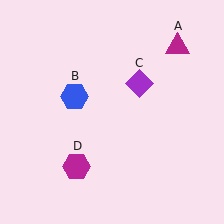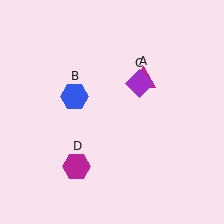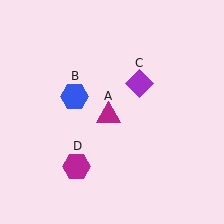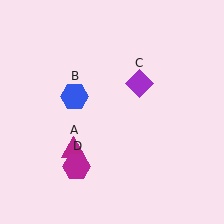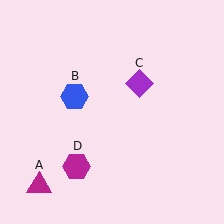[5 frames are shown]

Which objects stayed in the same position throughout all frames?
Blue hexagon (object B) and purple diamond (object C) and magenta hexagon (object D) remained stationary.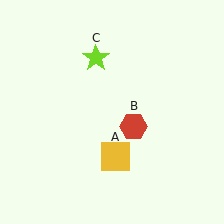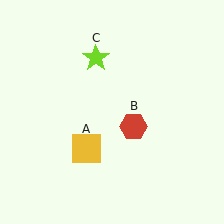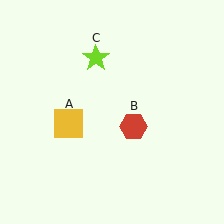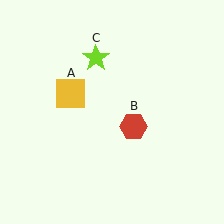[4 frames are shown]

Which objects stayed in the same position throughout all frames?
Red hexagon (object B) and lime star (object C) remained stationary.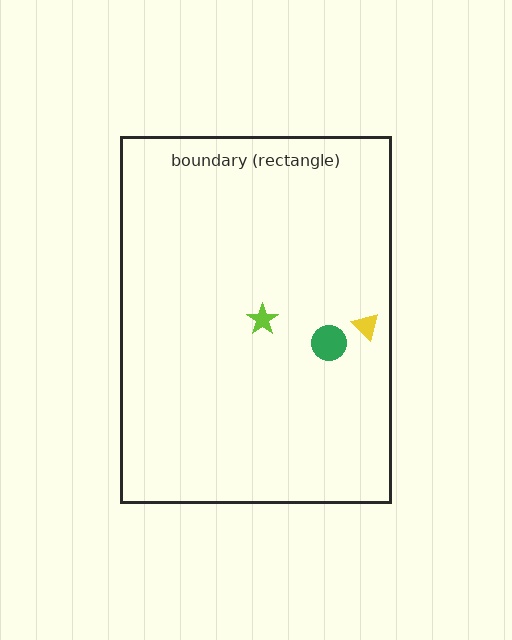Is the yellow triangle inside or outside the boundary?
Inside.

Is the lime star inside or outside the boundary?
Inside.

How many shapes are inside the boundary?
3 inside, 0 outside.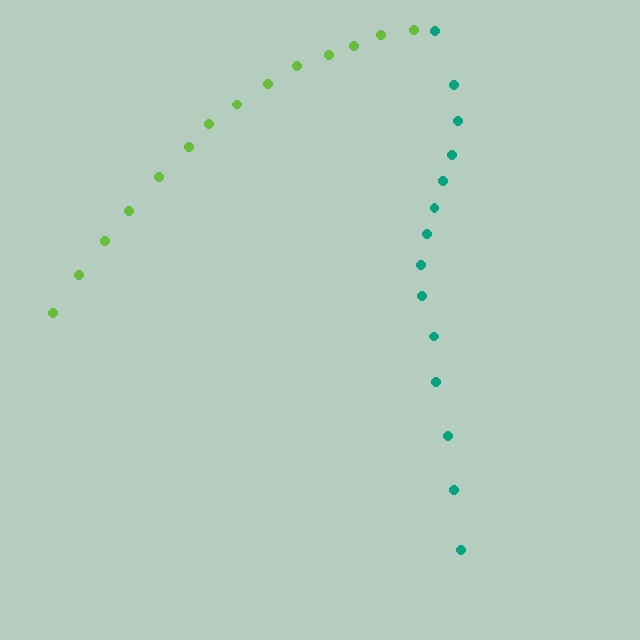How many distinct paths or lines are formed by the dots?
There are 2 distinct paths.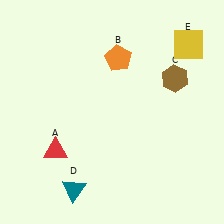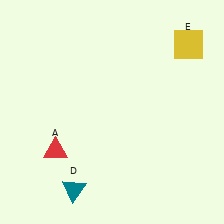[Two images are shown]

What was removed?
The brown hexagon (C), the orange pentagon (B) were removed in Image 2.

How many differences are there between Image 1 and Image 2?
There are 2 differences between the two images.